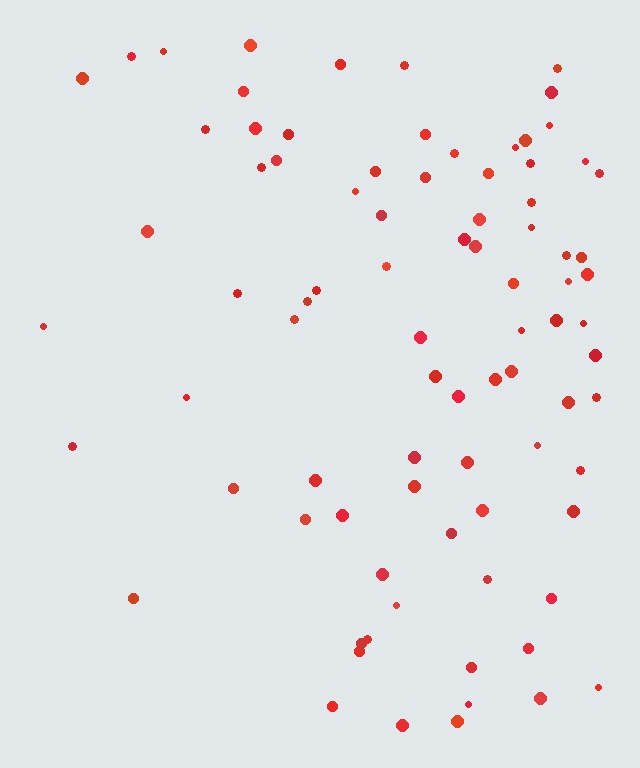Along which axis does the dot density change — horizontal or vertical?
Horizontal.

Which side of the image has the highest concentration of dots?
The right.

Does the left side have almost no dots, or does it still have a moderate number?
Still a moderate number, just noticeably fewer than the right.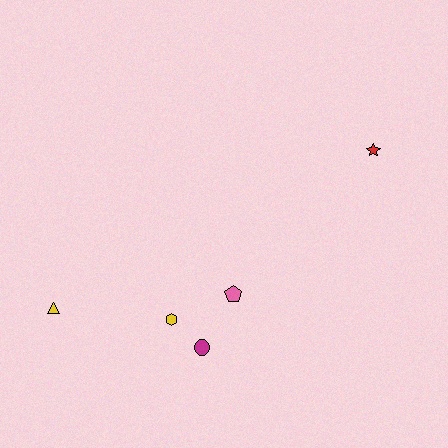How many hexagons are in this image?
There is 1 hexagon.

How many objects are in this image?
There are 5 objects.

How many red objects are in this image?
There is 1 red object.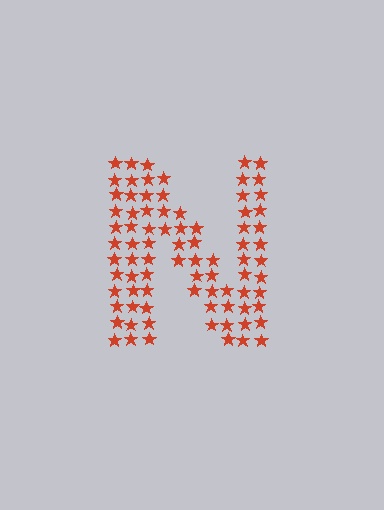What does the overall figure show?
The overall figure shows the letter N.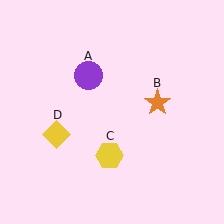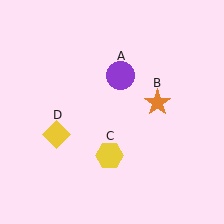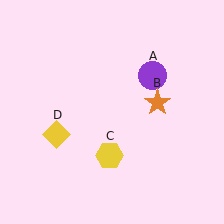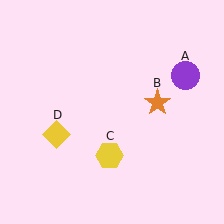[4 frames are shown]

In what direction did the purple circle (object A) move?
The purple circle (object A) moved right.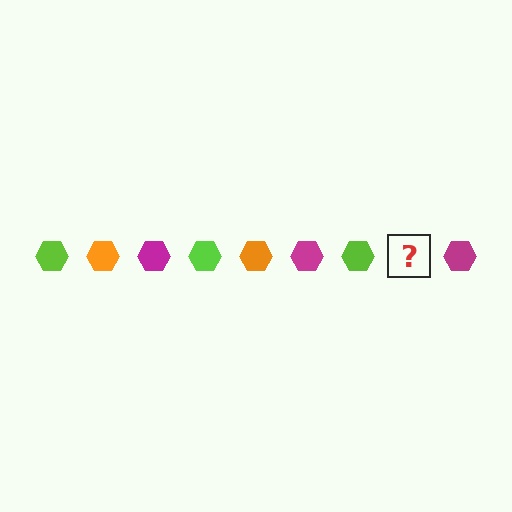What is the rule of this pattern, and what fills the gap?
The rule is that the pattern cycles through lime, orange, magenta hexagons. The gap should be filled with an orange hexagon.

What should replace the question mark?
The question mark should be replaced with an orange hexagon.